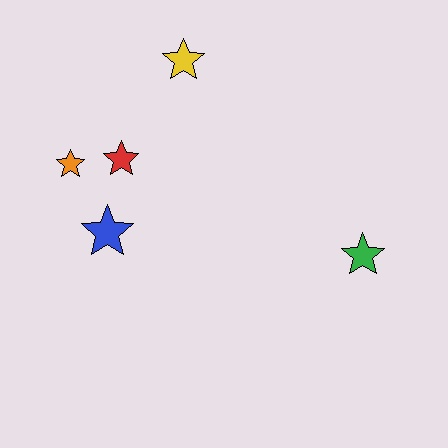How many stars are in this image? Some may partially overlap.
There are 5 stars.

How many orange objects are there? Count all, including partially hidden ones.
There is 1 orange object.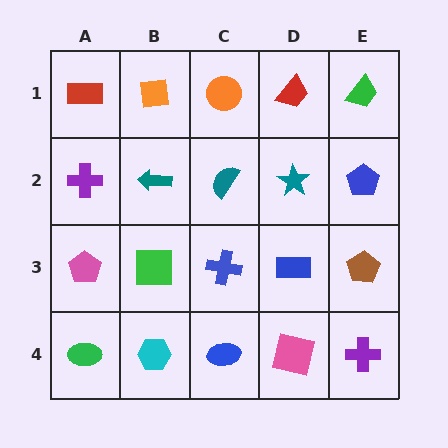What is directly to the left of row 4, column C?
A cyan hexagon.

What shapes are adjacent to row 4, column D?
A blue rectangle (row 3, column D), a blue ellipse (row 4, column C), a purple cross (row 4, column E).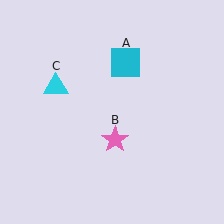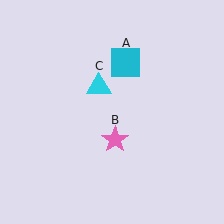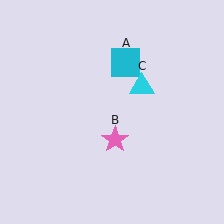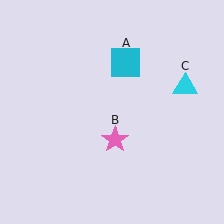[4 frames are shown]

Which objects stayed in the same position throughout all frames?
Cyan square (object A) and pink star (object B) remained stationary.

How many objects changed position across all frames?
1 object changed position: cyan triangle (object C).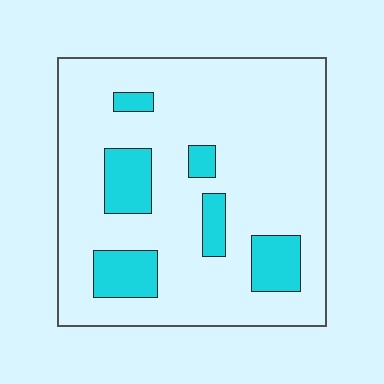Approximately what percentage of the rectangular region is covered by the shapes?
Approximately 15%.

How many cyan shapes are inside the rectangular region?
6.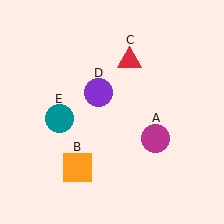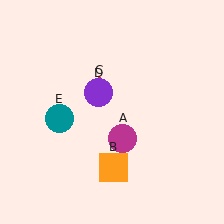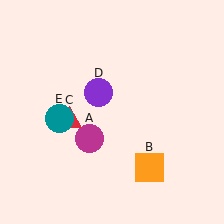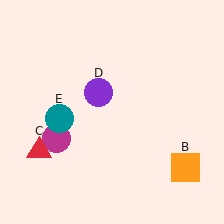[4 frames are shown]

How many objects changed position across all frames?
3 objects changed position: magenta circle (object A), orange square (object B), red triangle (object C).